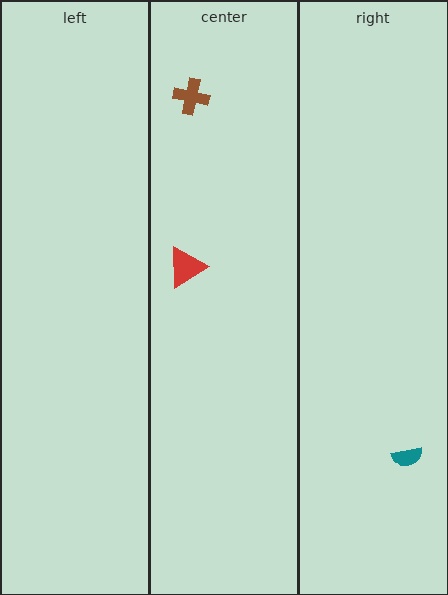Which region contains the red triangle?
The center region.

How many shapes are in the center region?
2.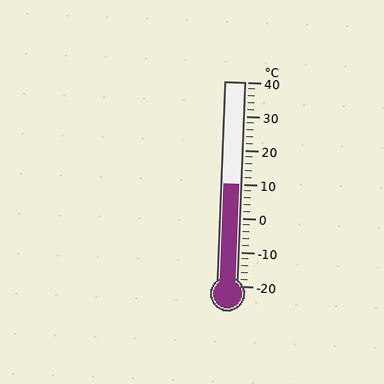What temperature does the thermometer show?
The thermometer shows approximately 10°C.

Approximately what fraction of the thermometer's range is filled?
The thermometer is filled to approximately 50% of its range.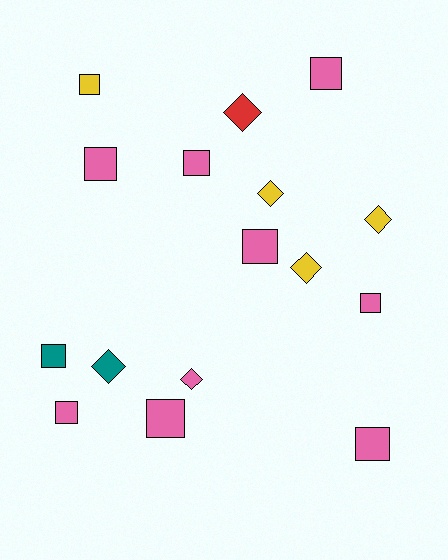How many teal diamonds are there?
There is 1 teal diamond.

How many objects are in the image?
There are 16 objects.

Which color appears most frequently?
Pink, with 9 objects.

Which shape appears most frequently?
Square, with 10 objects.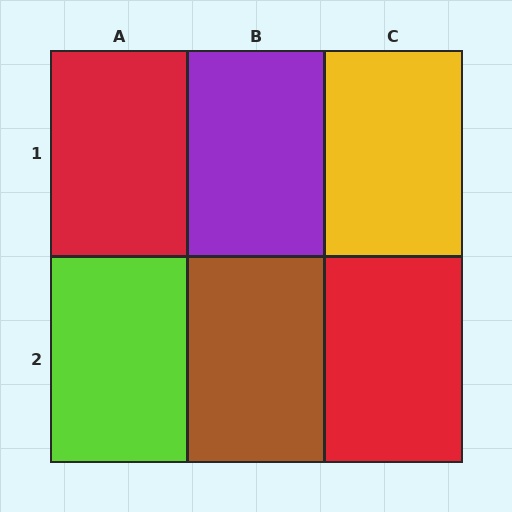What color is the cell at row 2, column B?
Brown.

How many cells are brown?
1 cell is brown.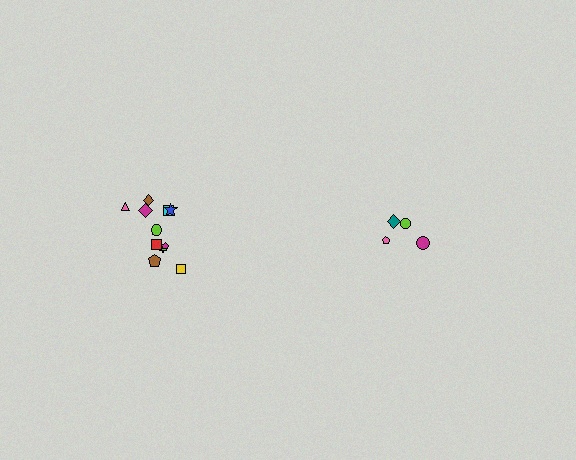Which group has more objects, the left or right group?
The left group.